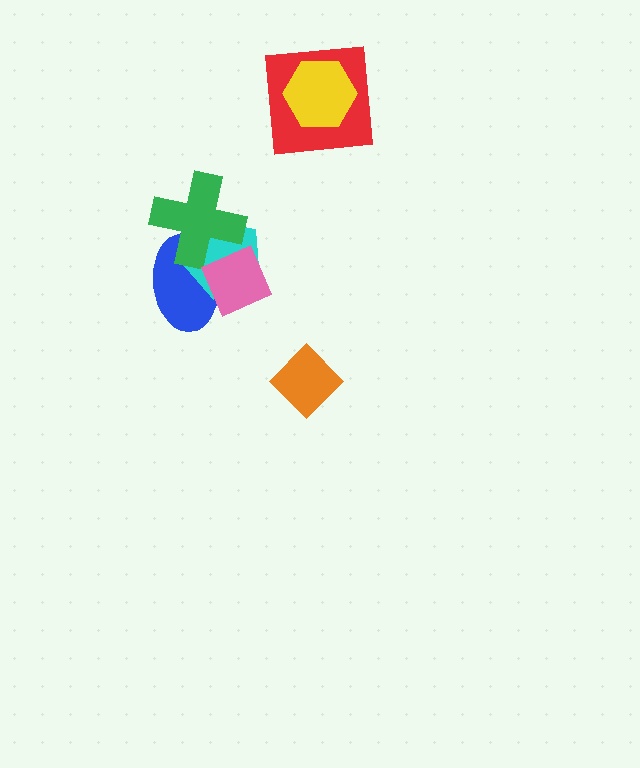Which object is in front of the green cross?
The pink diamond is in front of the green cross.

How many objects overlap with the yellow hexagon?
1 object overlaps with the yellow hexagon.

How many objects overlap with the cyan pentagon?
3 objects overlap with the cyan pentagon.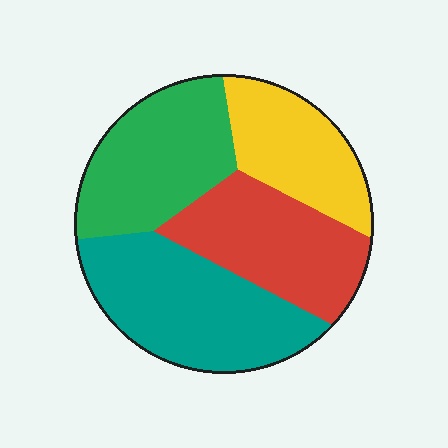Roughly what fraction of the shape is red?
Red covers about 25% of the shape.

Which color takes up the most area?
Teal, at roughly 30%.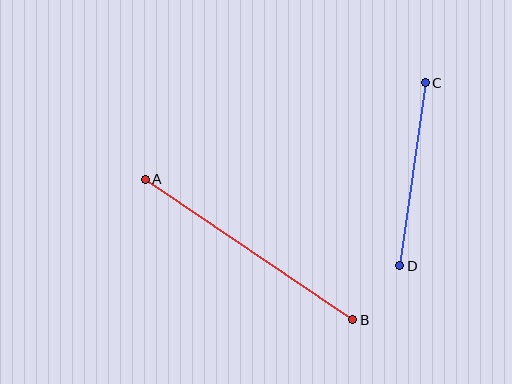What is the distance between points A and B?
The distance is approximately 250 pixels.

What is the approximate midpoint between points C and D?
The midpoint is at approximately (412, 174) pixels.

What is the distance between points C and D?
The distance is approximately 185 pixels.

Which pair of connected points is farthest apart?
Points A and B are farthest apart.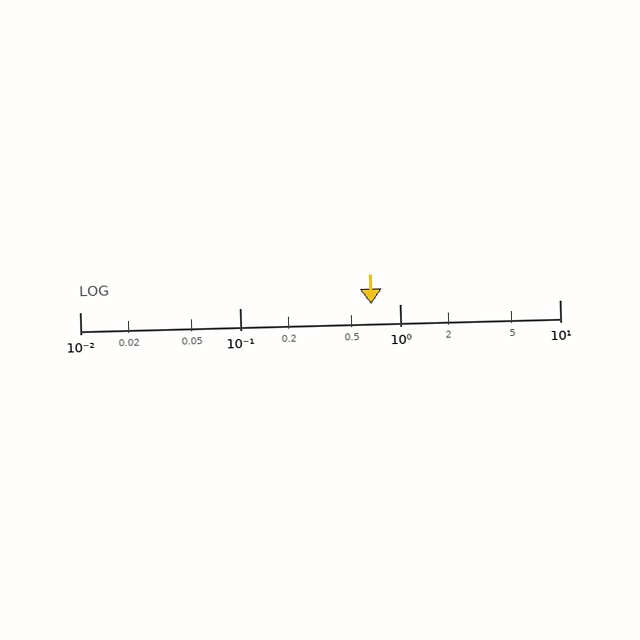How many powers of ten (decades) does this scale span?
The scale spans 3 decades, from 0.01 to 10.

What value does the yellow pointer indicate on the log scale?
The pointer indicates approximately 0.66.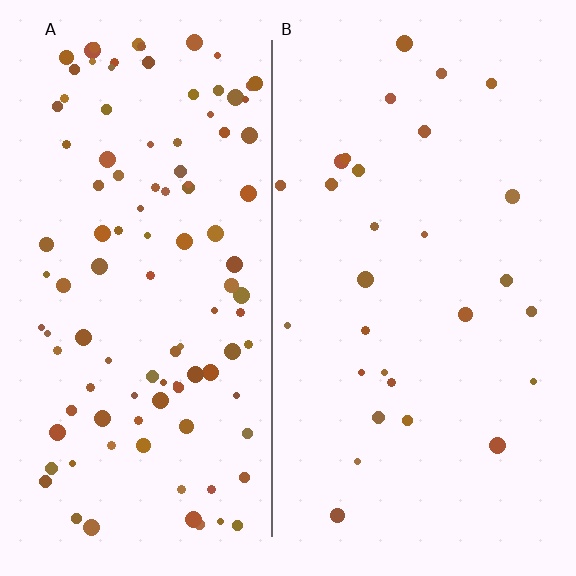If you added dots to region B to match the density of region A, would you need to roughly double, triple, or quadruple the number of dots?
Approximately quadruple.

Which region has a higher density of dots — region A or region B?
A (the left).